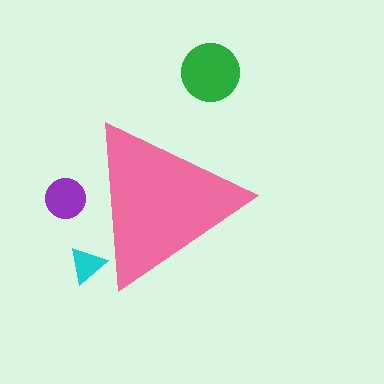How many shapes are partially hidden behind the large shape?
2 shapes are partially hidden.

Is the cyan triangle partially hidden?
Yes, the cyan triangle is partially hidden behind the pink triangle.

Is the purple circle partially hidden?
Yes, the purple circle is partially hidden behind the pink triangle.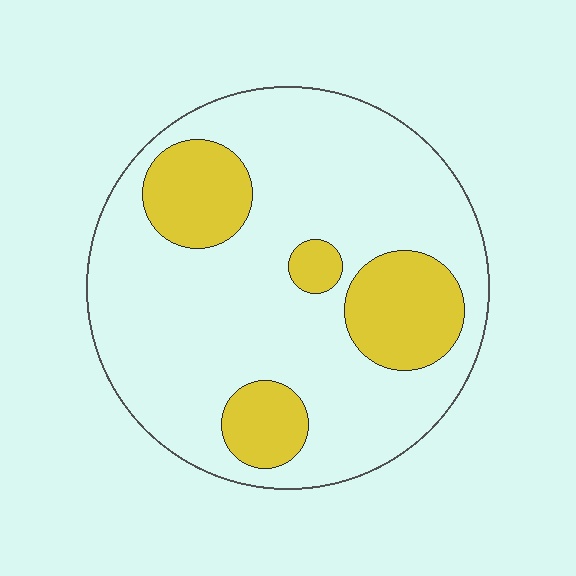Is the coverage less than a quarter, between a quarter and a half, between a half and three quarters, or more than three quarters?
Less than a quarter.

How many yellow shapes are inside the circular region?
4.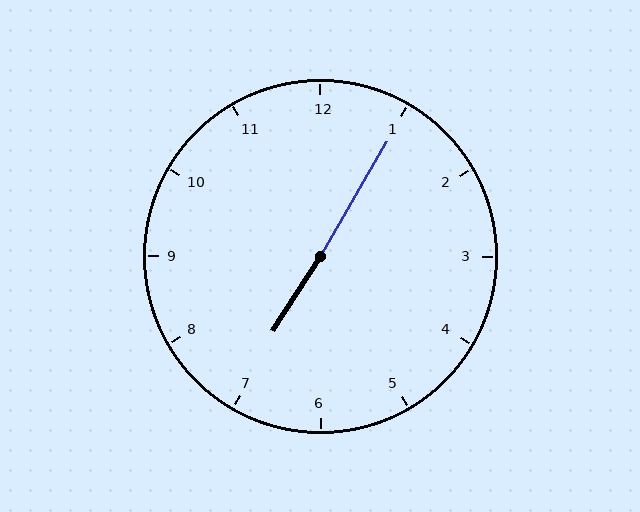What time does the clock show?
7:05.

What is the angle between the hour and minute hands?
Approximately 178 degrees.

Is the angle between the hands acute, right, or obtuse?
It is obtuse.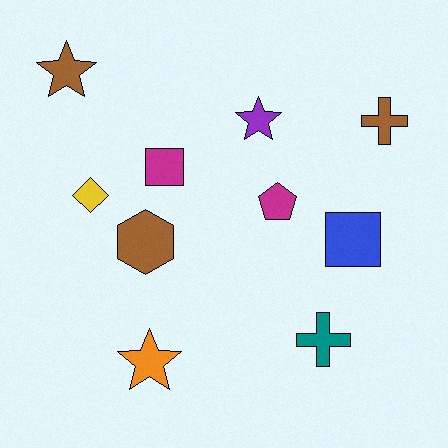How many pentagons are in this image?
There is 1 pentagon.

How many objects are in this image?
There are 10 objects.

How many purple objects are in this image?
There is 1 purple object.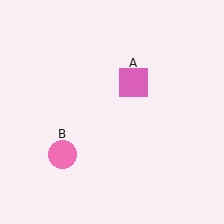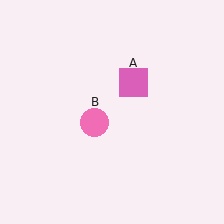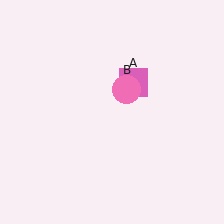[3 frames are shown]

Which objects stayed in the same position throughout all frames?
Pink square (object A) remained stationary.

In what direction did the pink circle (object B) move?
The pink circle (object B) moved up and to the right.